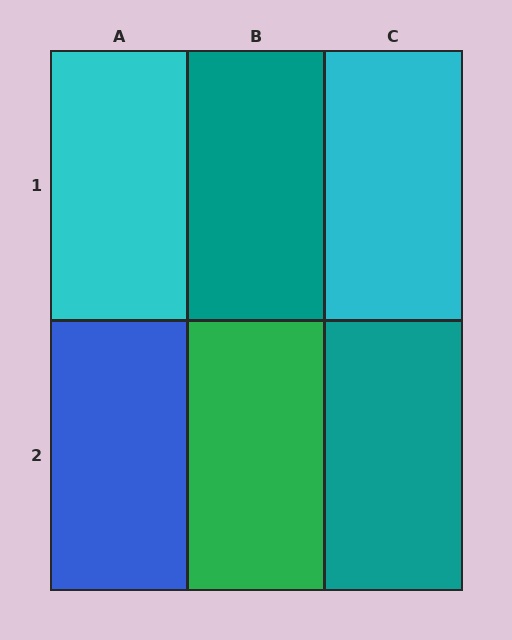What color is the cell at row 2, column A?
Blue.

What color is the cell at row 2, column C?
Teal.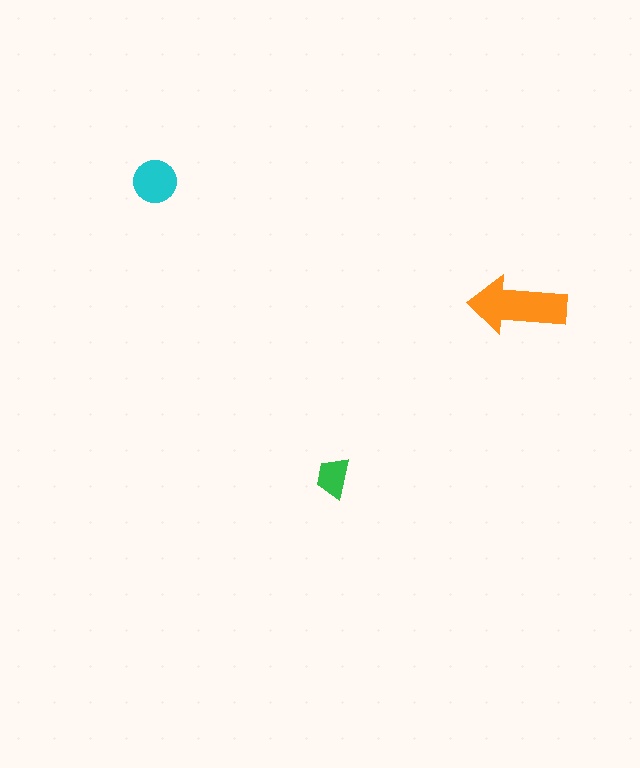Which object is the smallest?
The green trapezoid.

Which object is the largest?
The orange arrow.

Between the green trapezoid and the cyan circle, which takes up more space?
The cyan circle.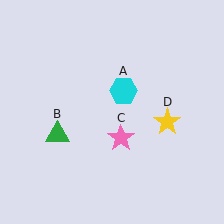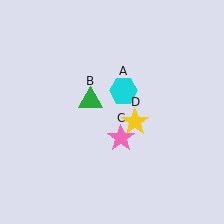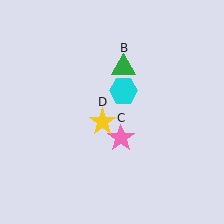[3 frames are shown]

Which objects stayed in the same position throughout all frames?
Cyan hexagon (object A) and pink star (object C) remained stationary.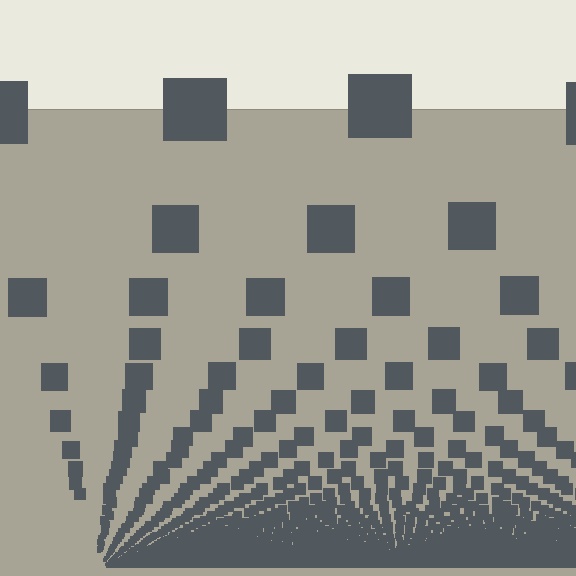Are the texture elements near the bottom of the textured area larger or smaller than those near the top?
Smaller. The gradient is inverted — elements near the bottom are smaller and denser.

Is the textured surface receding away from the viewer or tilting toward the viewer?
The surface appears to tilt toward the viewer. Texture elements get larger and sparser toward the top.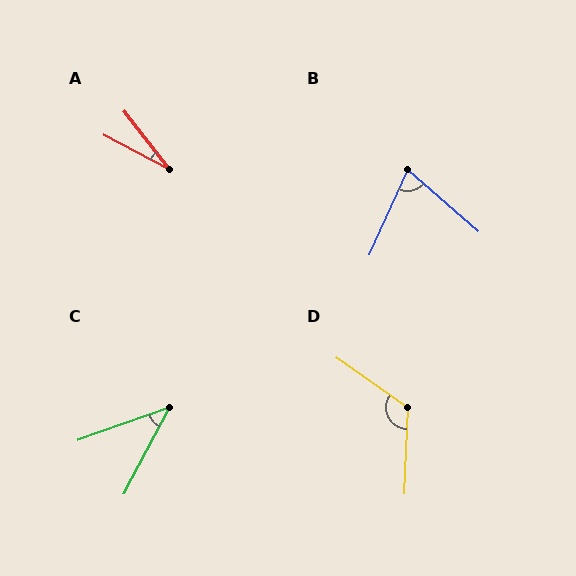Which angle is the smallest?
A, at approximately 25 degrees.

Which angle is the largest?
D, at approximately 122 degrees.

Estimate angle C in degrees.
Approximately 43 degrees.